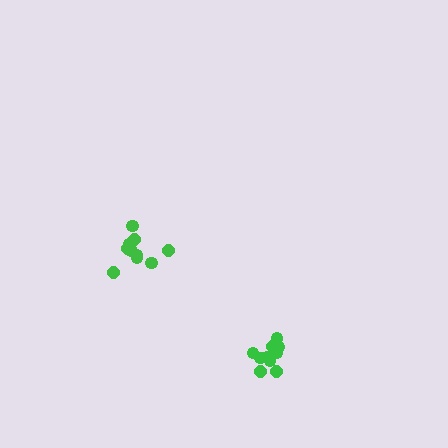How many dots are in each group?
Group 1: 10 dots, Group 2: 11 dots (21 total).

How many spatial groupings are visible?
There are 2 spatial groupings.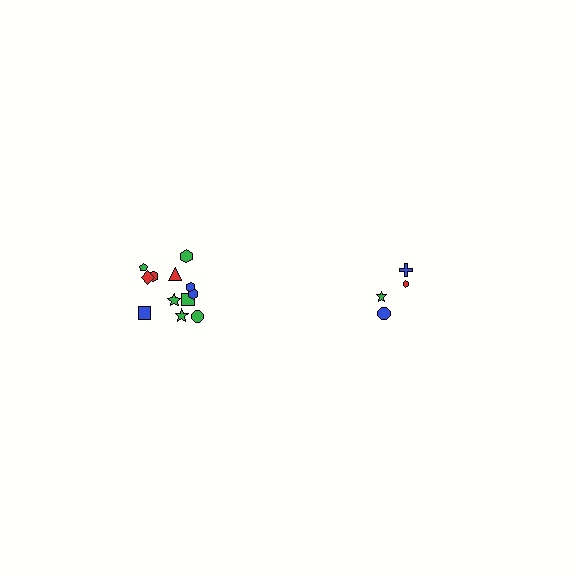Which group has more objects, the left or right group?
The left group.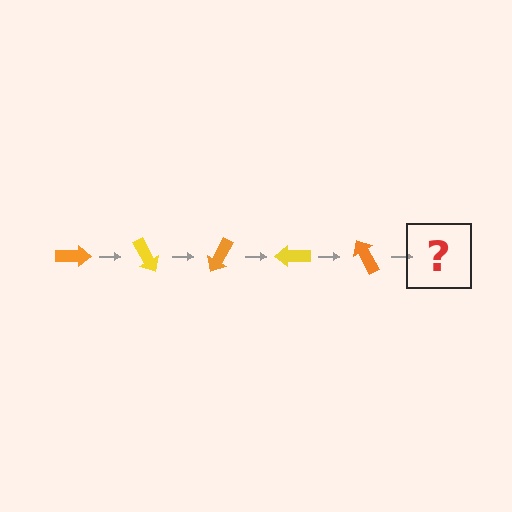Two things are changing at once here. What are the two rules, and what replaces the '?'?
The two rules are that it rotates 60 degrees each step and the color cycles through orange and yellow. The '?' should be a yellow arrow, rotated 300 degrees from the start.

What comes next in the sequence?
The next element should be a yellow arrow, rotated 300 degrees from the start.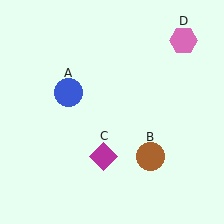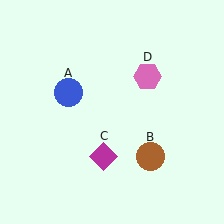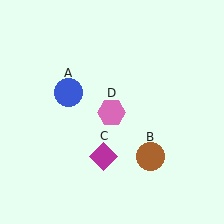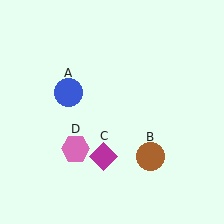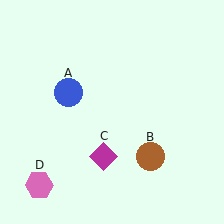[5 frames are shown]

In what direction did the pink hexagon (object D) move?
The pink hexagon (object D) moved down and to the left.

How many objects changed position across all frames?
1 object changed position: pink hexagon (object D).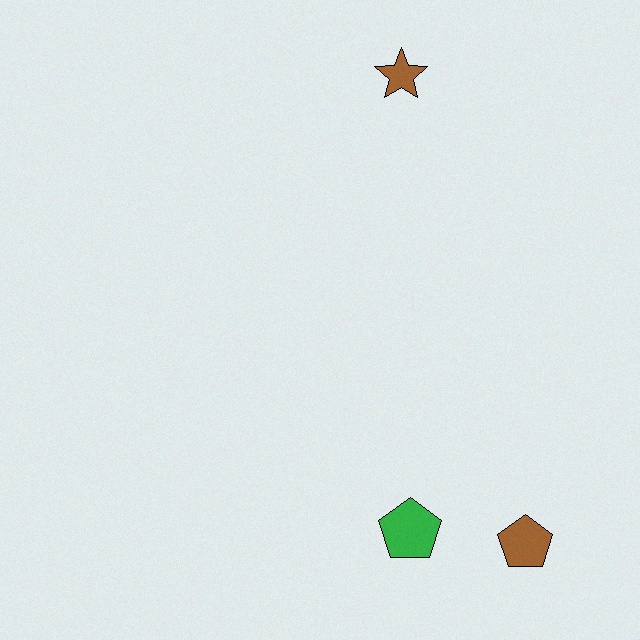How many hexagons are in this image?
There are no hexagons.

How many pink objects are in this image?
There are no pink objects.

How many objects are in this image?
There are 3 objects.